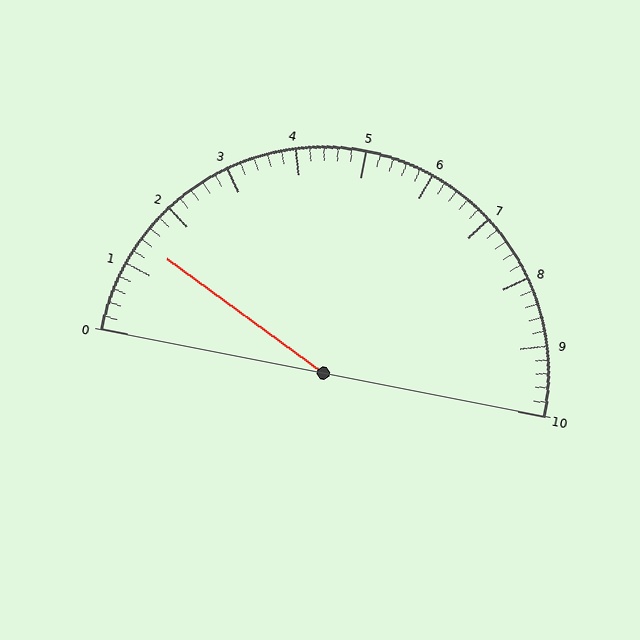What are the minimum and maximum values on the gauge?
The gauge ranges from 0 to 10.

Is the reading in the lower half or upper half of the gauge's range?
The reading is in the lower half of the range (0 to 10).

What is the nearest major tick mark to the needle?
The nearest major tick mark is 1.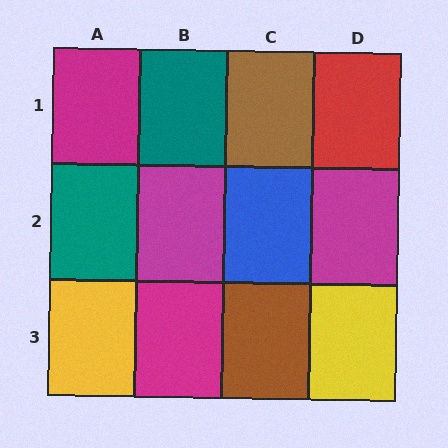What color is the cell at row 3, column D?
Yellow.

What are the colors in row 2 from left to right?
Teal, magenta, blue, magenta.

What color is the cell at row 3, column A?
Yellow.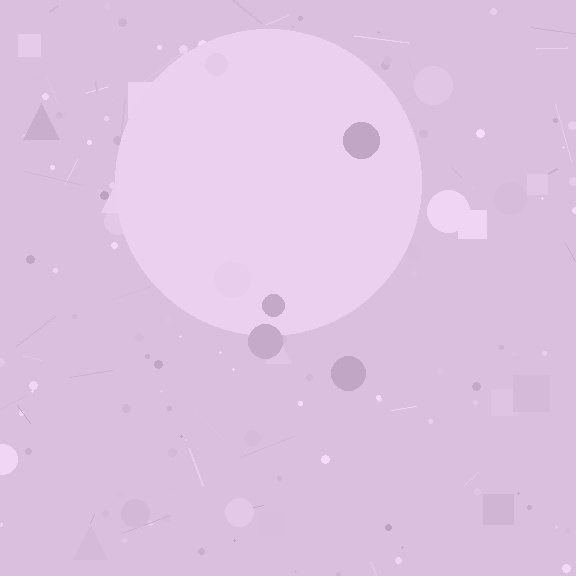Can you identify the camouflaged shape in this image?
The camouflaged shape is a circle.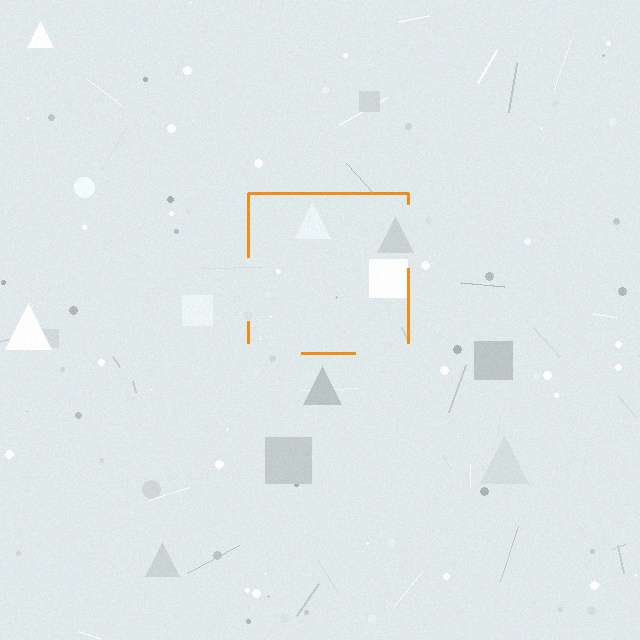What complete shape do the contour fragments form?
The contour fragments form a square.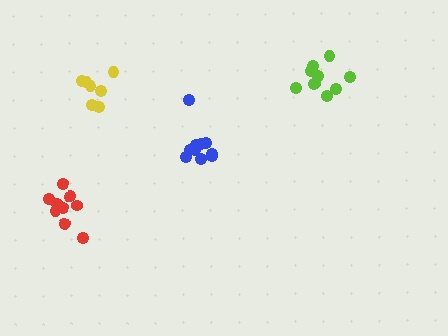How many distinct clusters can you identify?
There are 4 distinct clusters.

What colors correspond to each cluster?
The clusters are colored: blue, yellow, lime, red.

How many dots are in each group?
Group 1: 10 dots, Group 2: 7 dots, Group 3: 10 dots, Group 4: 9 dots (36 total).